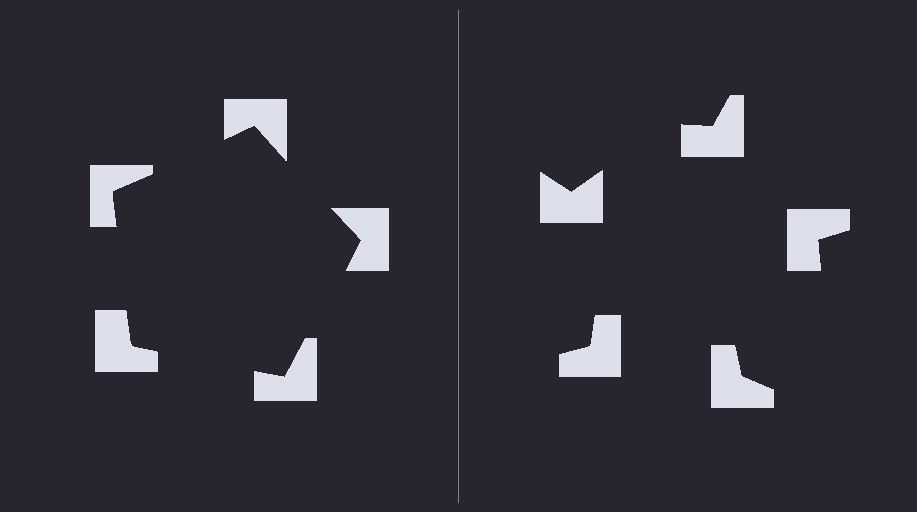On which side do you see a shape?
An illusory pentagon appears on the left side. On the right side the wedge cuts are rotated, so no coherent shape forms.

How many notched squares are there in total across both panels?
10 — 5 on each side.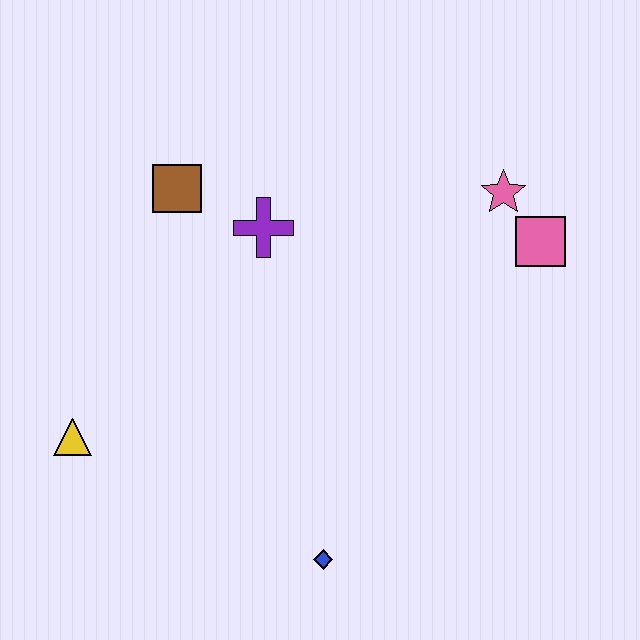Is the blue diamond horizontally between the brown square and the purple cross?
No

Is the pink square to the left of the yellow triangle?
No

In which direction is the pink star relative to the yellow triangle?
The pink star is to the right of the yellow triangle.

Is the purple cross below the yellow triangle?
No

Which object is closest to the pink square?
The pink star is closest to the pink square.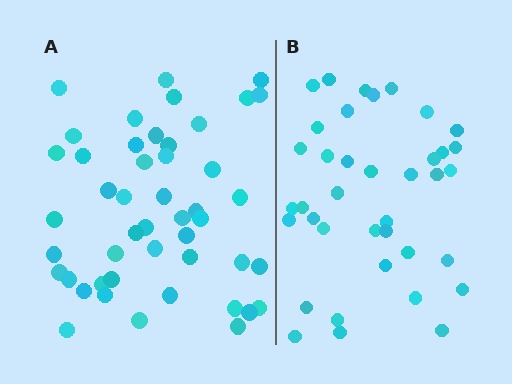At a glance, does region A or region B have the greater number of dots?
Region A (the left region) has more dots.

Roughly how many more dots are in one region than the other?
Region A has roughly 8 or so more dots than region B.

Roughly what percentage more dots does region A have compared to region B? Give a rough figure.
About 25% more.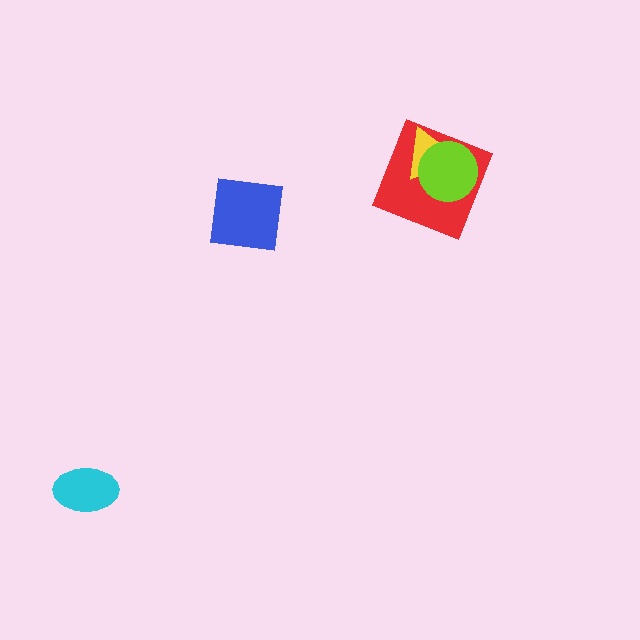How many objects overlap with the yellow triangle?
2 objects overlap with the yellow triangle.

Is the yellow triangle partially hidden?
Yes, it is partially covered by another shape.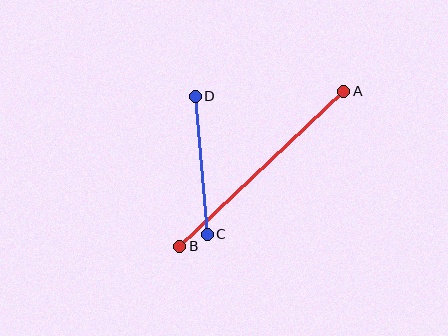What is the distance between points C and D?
The distance is approximately 138 pixels.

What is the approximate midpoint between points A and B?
The midpoint is at approximately (262, 169) pixels.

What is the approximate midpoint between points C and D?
The midpoint is at approximately (201, 165) pixels.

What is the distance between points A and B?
The distance is approximately 226 pixels.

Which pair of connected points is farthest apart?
Points A and B are farthest apart.